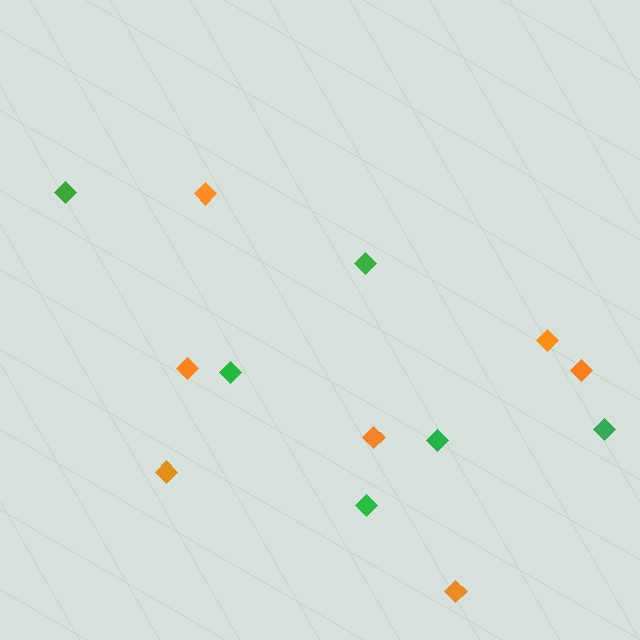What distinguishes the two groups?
There are 2 groups: one group of green diamonds (6) and one group of orange diamonds (7).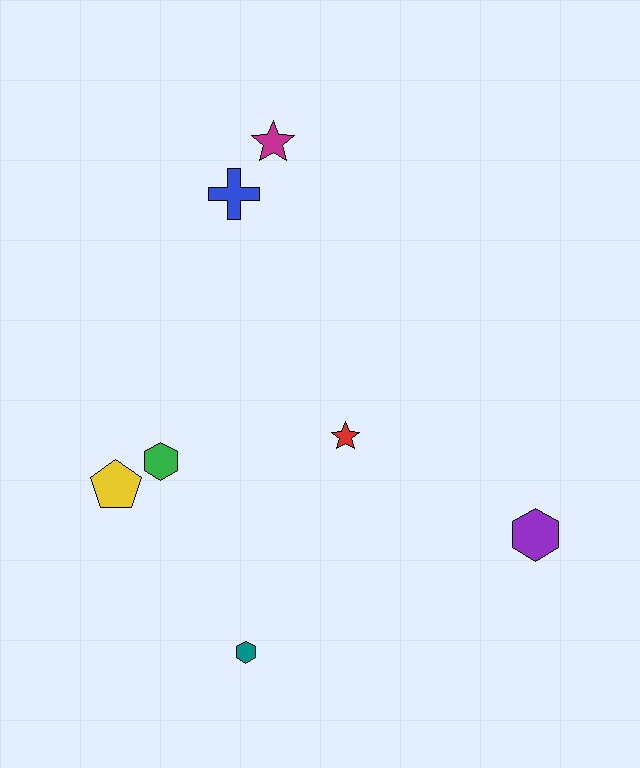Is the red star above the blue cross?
No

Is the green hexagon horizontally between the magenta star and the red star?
No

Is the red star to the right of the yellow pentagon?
Yes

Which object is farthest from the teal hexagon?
The magenta star is farthest from the teal hexagon.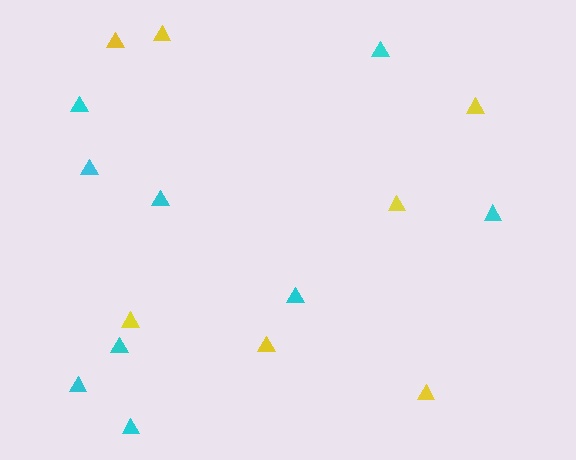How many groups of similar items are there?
There are 2 groups: one group of cyan triangles (9) and one group of yellow triangles (7).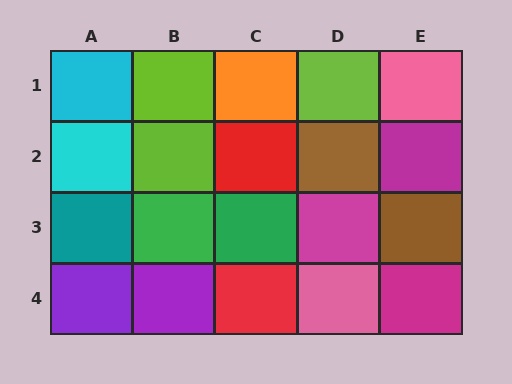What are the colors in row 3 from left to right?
Teal, green, green, magenta, brown.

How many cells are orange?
1 cell is orange.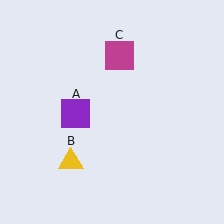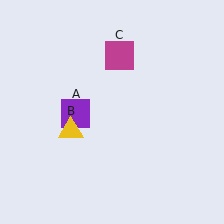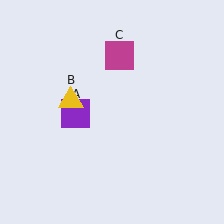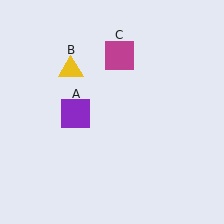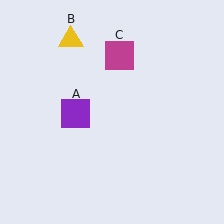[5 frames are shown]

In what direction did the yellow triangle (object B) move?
The yellow triangle (object B) moved up.